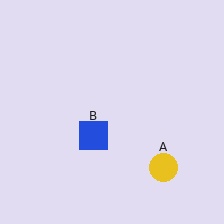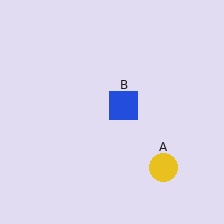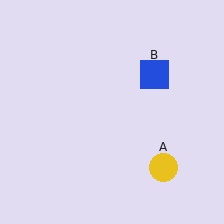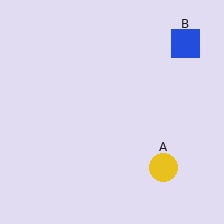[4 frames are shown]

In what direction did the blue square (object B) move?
The blue square (object B) moved up and to the right.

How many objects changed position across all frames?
1 object changed position: blue square (object B).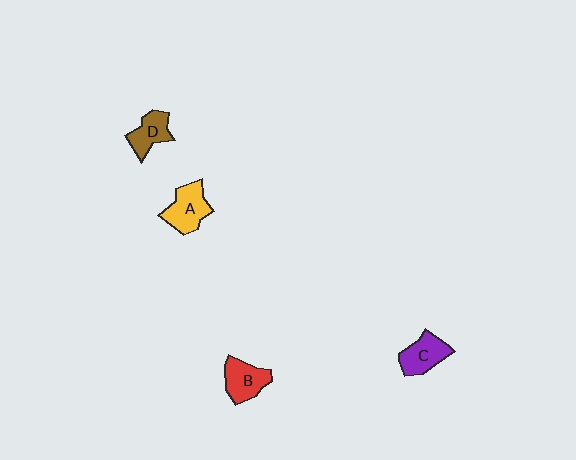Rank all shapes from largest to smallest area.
From largest to smallest: A (yellow), B (red), C (purple), D (brown).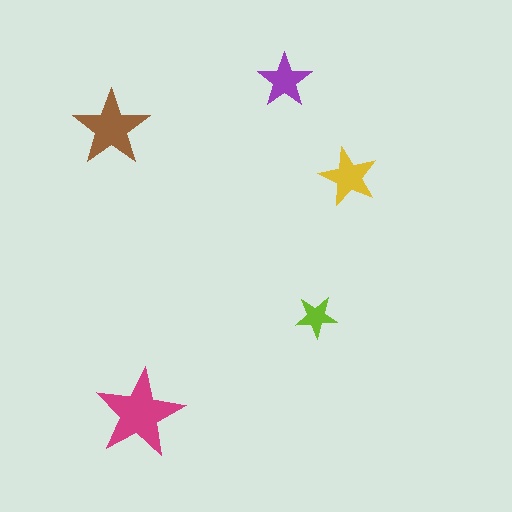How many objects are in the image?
There are 5 objects in the image.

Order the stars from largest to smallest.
the magenta one, the brown one, the yellow one, the purple one, the lime one.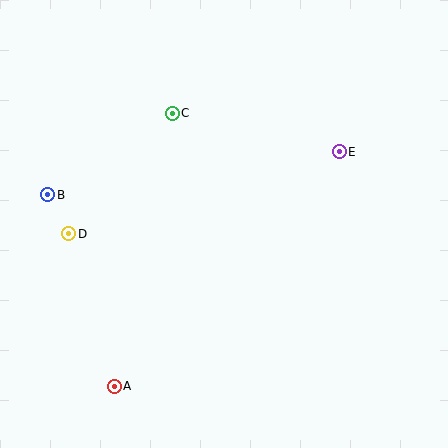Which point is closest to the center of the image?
Point C at (172, 113) is closest to the center.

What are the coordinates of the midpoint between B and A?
The midpoint between B and A is at (81, 290).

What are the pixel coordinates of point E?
Point E is at (339, 152).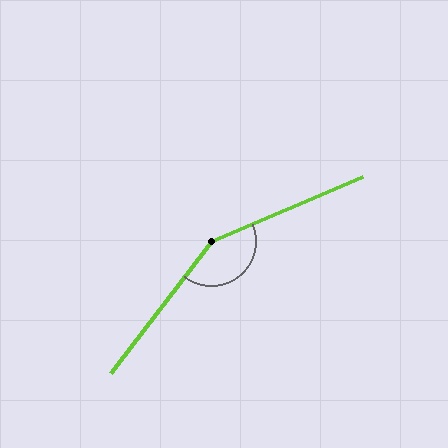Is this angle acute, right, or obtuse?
It is obtuse.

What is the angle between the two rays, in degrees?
Approximately 150 degrees.